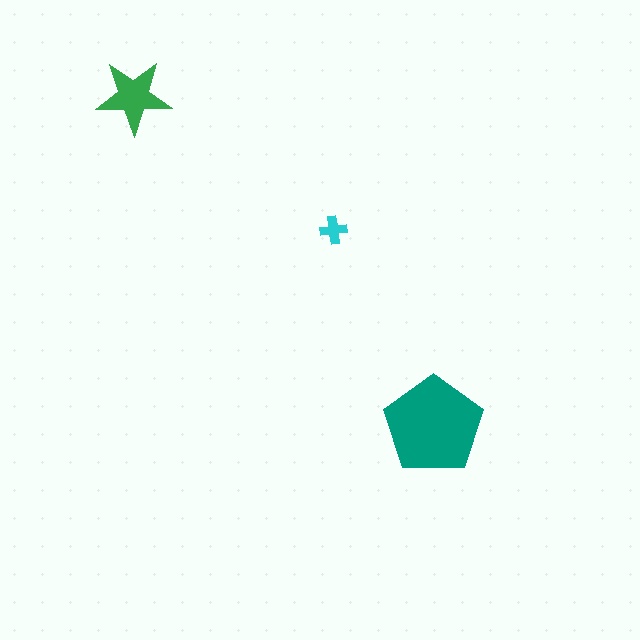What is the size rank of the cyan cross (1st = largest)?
3rd.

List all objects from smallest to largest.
The cyan cross, the green star, the teal pentagon.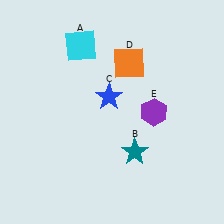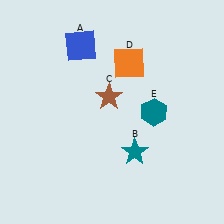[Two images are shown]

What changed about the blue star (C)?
In Image 1, C is blue. In Image 2, it changed to brown.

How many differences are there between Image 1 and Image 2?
There are 3 differences between the two images.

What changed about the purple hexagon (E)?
In Image 1, E is purple. In Image 2, it changed to teal.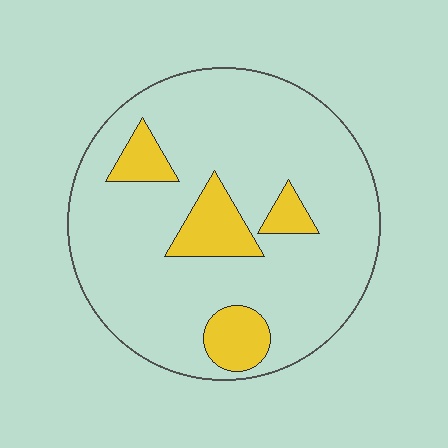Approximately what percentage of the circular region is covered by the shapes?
Approximately 15%.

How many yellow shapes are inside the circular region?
4.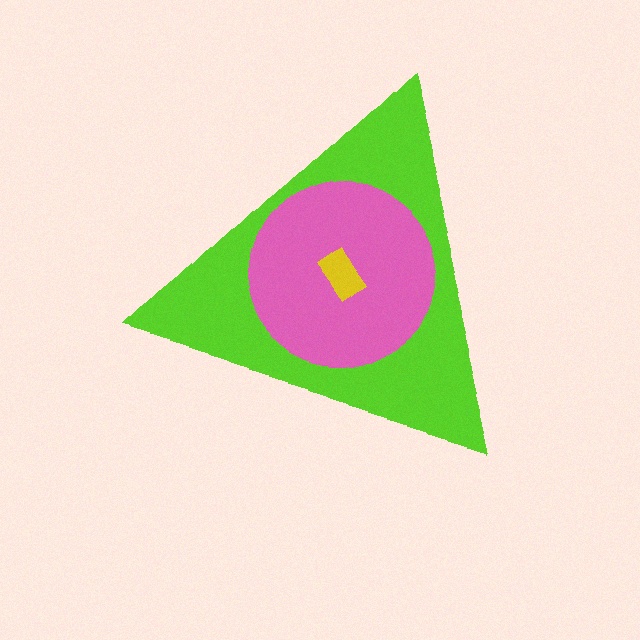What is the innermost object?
The yellow rectangle.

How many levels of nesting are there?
3.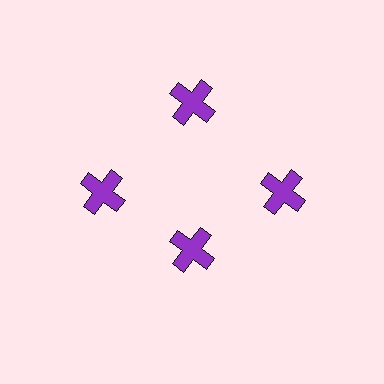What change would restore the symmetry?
The symmetry would be restored by moving it outward, back onto the ring so that all 4 crosses sit at equal angles and equal distance from the center.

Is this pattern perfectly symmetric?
No. The 4 purple crosses are arranged in a ring, but one element near the 6 o'clock position is pulled inward toward the center, breaking the 4-fold rotational symmetry.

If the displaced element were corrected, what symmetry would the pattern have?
It would have 4-fold rotational symmetry — the pattern would map onto itself every 90 degrees.